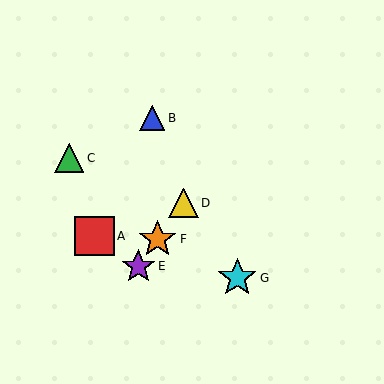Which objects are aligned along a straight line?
Objects D, E, F are aligned along a straight line.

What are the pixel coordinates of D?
Object D is at (184, 203).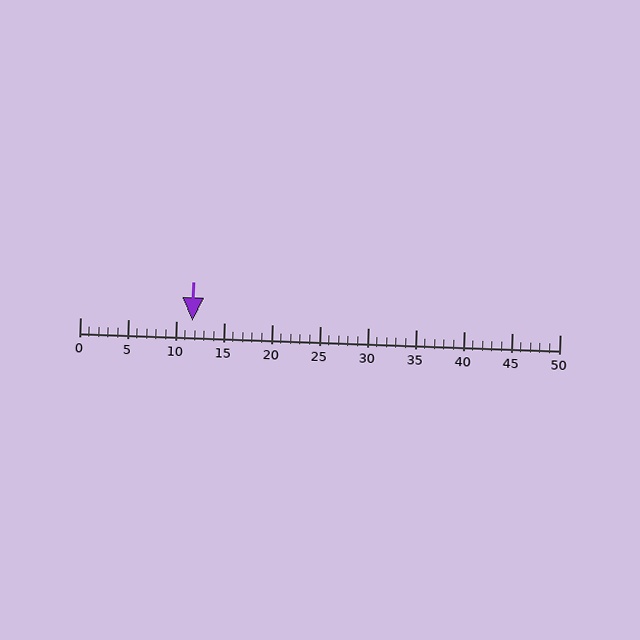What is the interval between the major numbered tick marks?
The major tick marks are spaced 5 units apart.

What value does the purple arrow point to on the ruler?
The purple arrow points to approximately 12.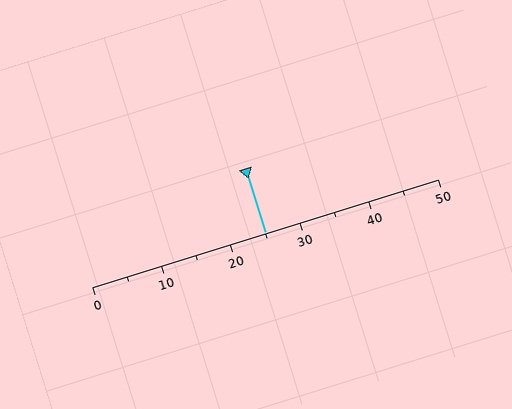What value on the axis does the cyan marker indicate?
The marker indicates approximately 25.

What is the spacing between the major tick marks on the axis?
The major ticks are spaced 10 apart.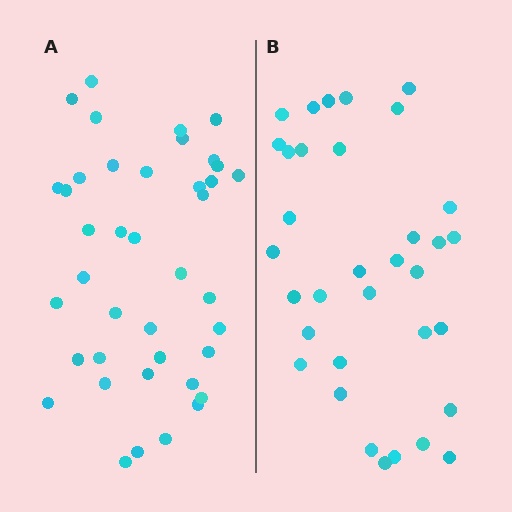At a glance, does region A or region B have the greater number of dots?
Region A (the left region) has more dots.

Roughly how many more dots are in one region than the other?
Region A has about 6 more dots than region B.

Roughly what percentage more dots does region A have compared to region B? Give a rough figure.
About 20% more.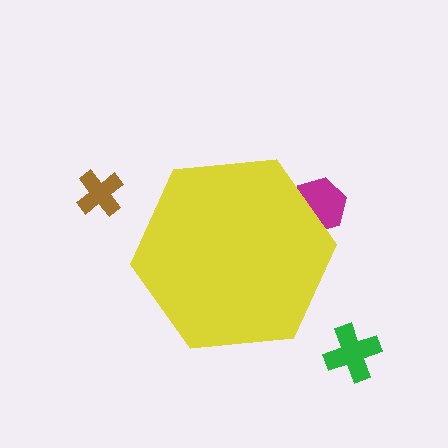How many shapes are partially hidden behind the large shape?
1 shape is partially hidden.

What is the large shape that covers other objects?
A yellow hexagon.